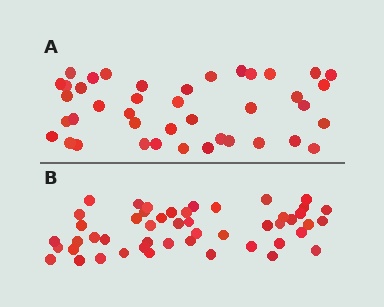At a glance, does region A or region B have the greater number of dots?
Region B (the bottom region) has more dots.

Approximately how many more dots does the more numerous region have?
Region B has roughly 8 or so more dots than region A.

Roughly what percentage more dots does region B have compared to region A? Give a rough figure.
About 20% more.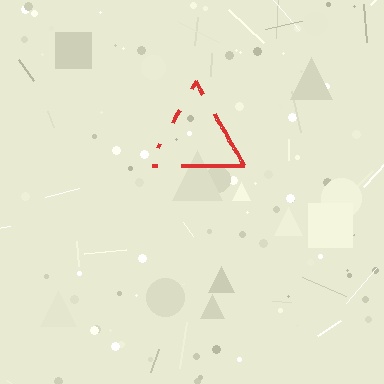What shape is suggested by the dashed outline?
The dashed outline suggests a triangle.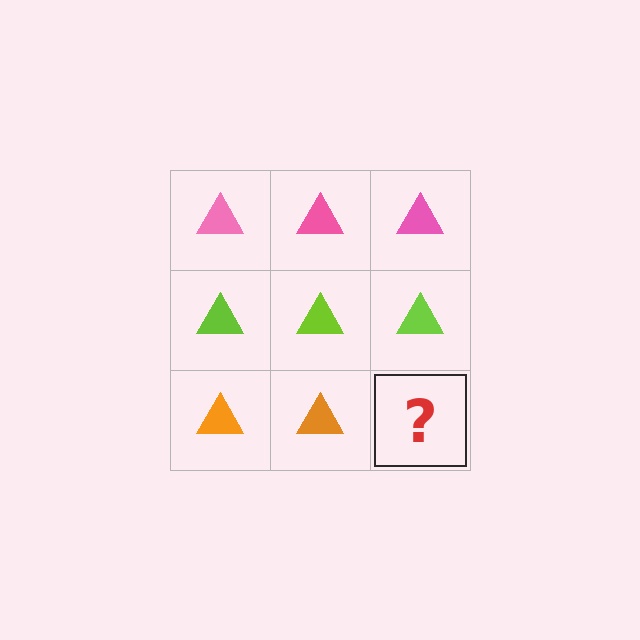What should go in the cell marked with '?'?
The missing cell should contain an orange triangle.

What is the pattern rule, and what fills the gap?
The rule is that each row has a consistent color. The gap should be filled with an orange triangle.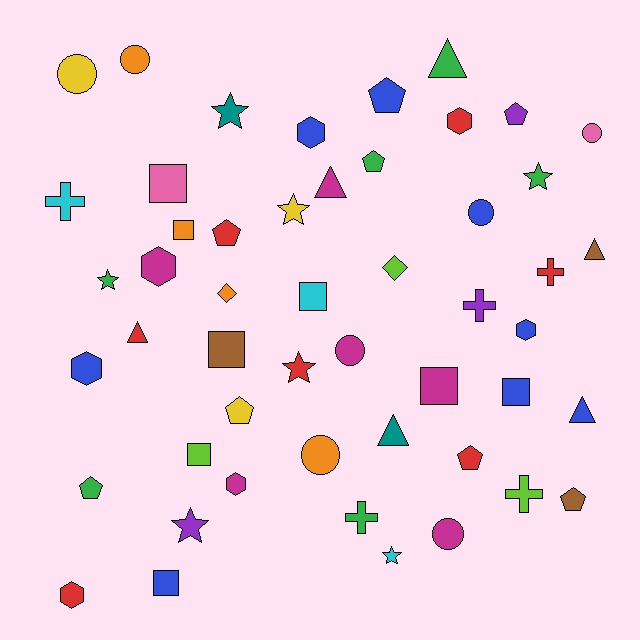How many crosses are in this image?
There are 5 crosses.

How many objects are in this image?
There are 50 objects.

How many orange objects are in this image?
There are 4 orange objects.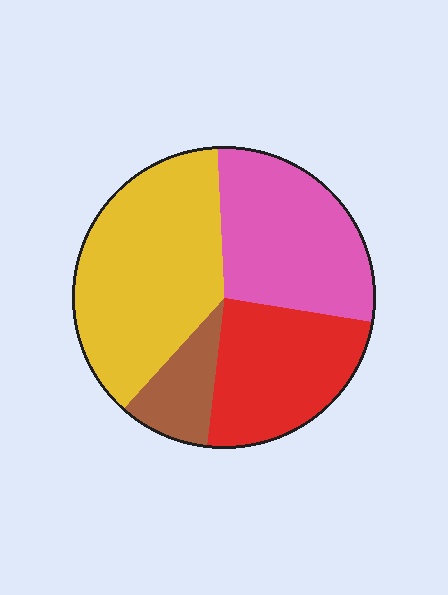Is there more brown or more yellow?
Yellow.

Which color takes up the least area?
Brown, at roughly 10%.